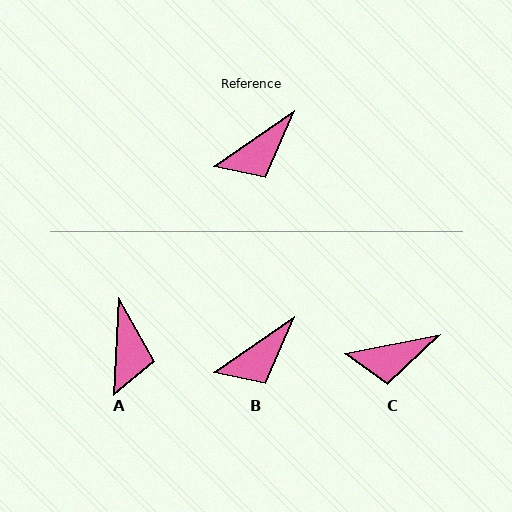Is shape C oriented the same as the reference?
No, it is off by about 24 degrees.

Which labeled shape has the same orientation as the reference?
B.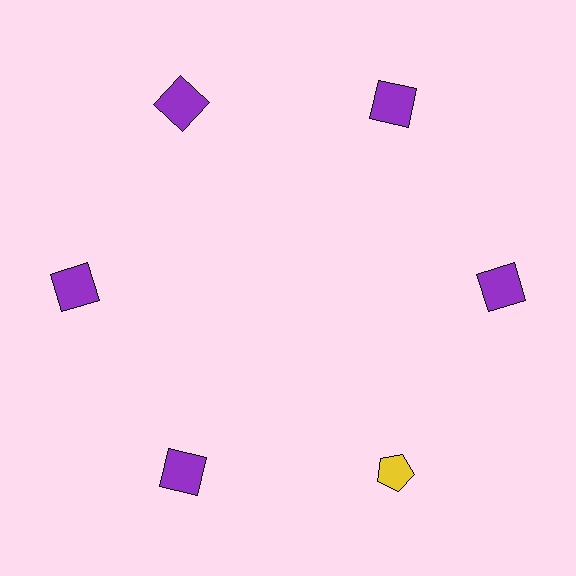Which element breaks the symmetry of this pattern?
The yellow pentagon at roughly the 5 o'clock position breaks the symmetry. All other shapes are purple squares.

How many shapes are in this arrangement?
There are 6 shapes arranged in a ring pattern.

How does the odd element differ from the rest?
It differs in both color (yellow instead of purple) and shape (pentagon instead of square).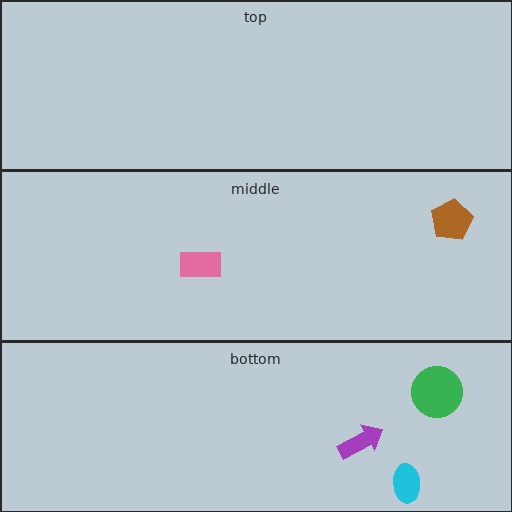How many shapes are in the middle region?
2.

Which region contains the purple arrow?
The bottom region.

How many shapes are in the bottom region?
3.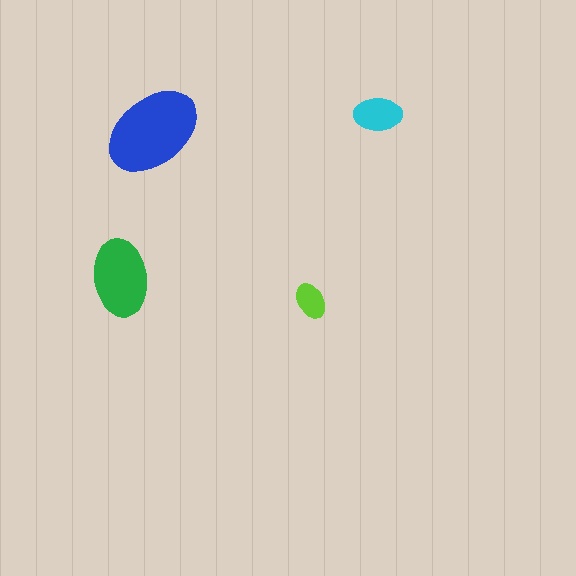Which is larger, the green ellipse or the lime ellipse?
The green one.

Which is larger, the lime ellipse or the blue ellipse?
The blue one.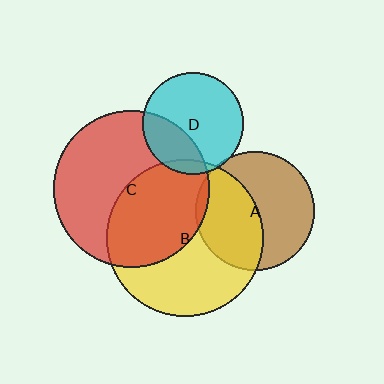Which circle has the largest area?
Circle B (yellow).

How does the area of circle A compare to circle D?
Approximately 1.4 times.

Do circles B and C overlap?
Yes.